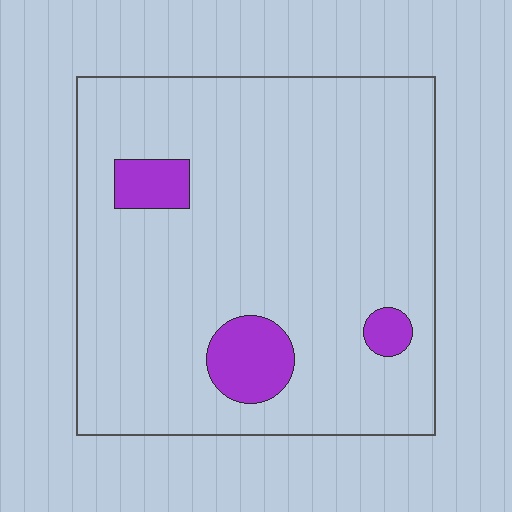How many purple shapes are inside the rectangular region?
3.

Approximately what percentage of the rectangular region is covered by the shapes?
Approximately 10%.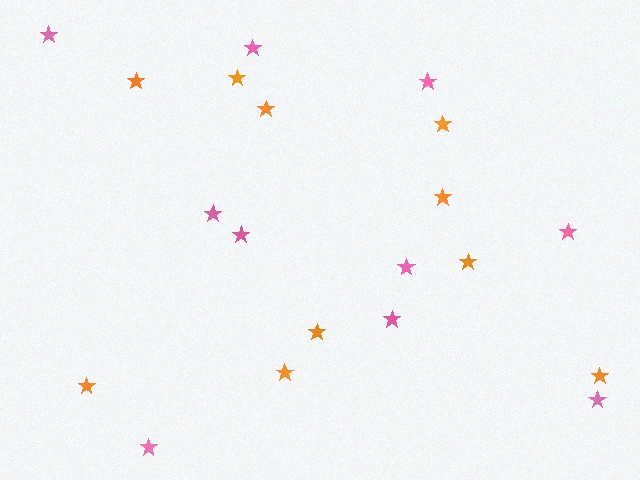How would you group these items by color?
There are 2 groups: one group of orange stars (10) and one group of pink stars (10).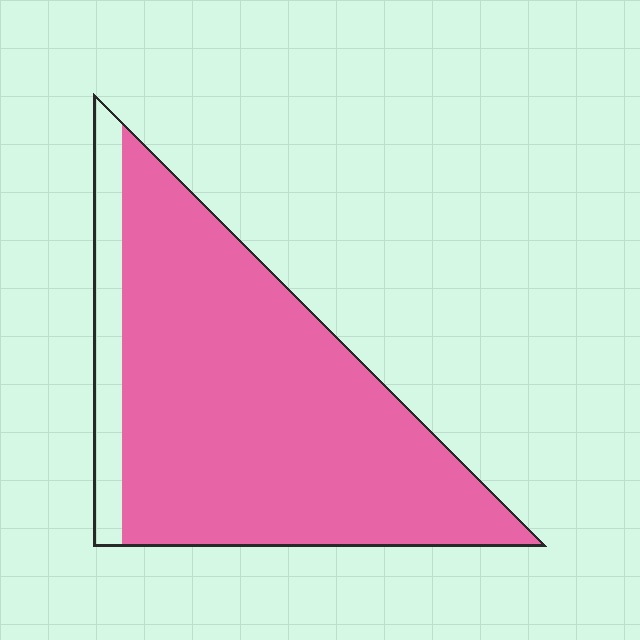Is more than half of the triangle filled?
Yes.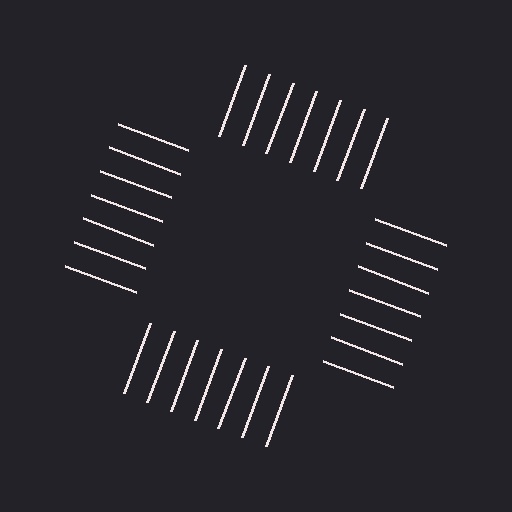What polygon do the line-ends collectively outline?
An illusory square — the line segments terminate on its edges but no continuous stroke is drawn.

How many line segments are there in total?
28 — 7 along each of the 4 edges.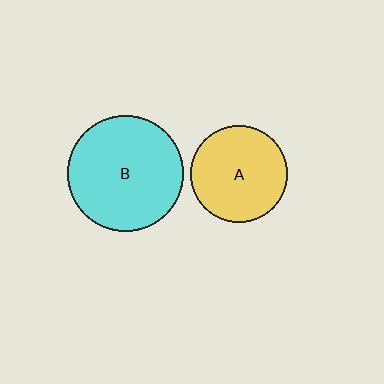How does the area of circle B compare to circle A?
Approximately 1.5 times.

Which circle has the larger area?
Circle B (cyan).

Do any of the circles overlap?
No, none of the circles overlap.